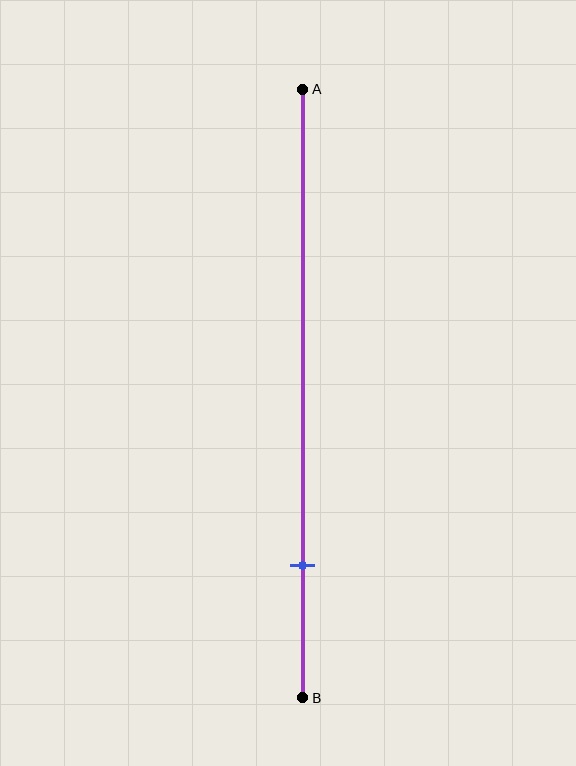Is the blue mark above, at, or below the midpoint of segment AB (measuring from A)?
The blue mark is below the midpoint of segment AB.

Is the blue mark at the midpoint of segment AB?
No, the mark is at about 80% from A, not at the 50% midpoint.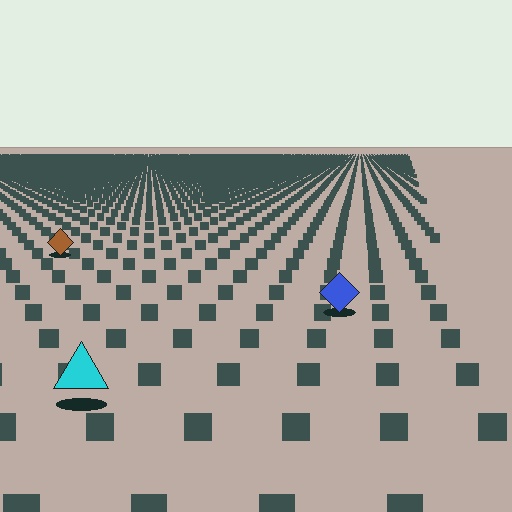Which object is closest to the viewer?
The cyan triangle is closest. The texture marks near it are larger and more spread out.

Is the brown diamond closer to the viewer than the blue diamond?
No. The blue diamond is closer — you can tell from the texture gradient: the ground texture is coarser near it.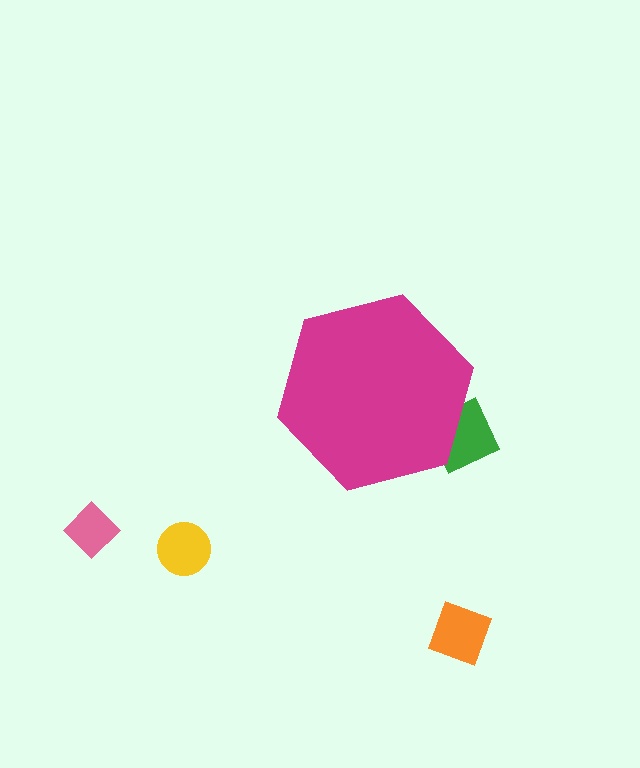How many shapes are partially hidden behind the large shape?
1 shape is partially hidden.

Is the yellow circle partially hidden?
No, the yellow circle is fully visible.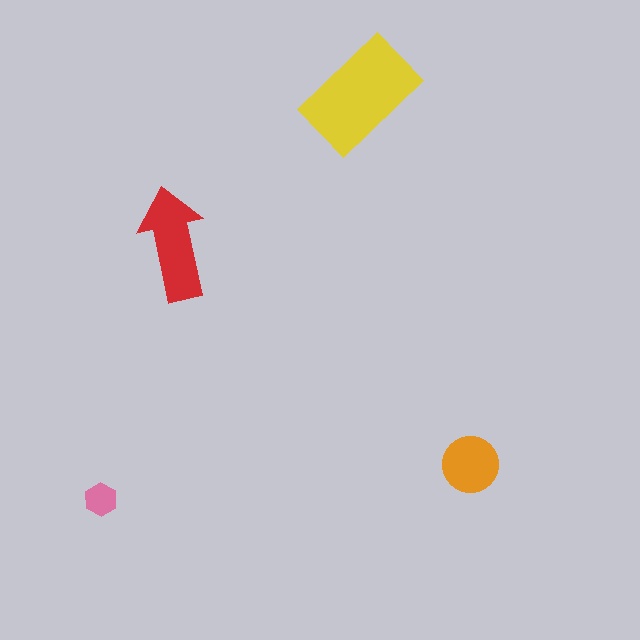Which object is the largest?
The yellow rectangle.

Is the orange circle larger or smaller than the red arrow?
Smaller.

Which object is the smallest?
The pink hexagon.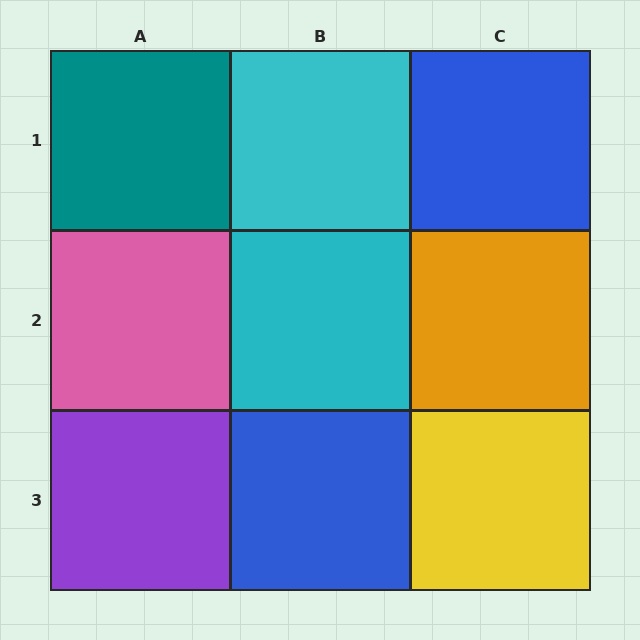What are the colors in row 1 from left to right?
Teal, cyan, blue.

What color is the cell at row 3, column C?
Yellow.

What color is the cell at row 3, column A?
Purple.